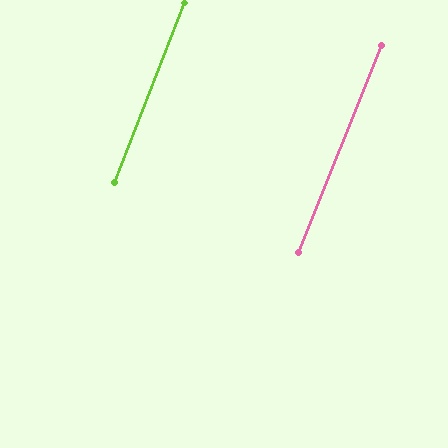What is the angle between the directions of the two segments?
Approximately 1 degree.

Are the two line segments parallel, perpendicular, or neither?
Parallel — their directions differ by only 0.8°.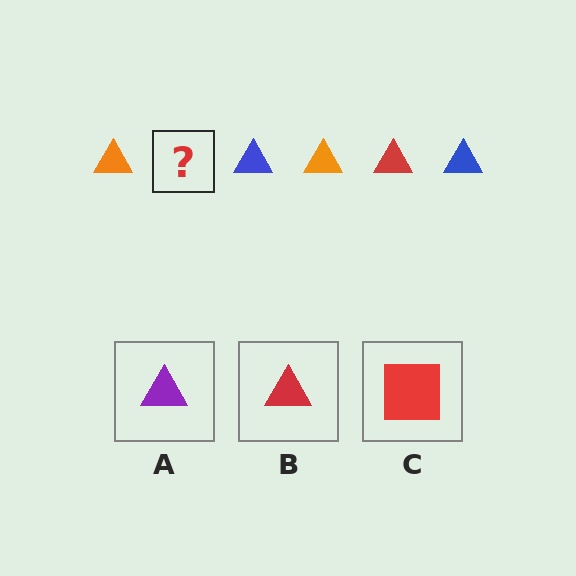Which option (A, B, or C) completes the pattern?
B.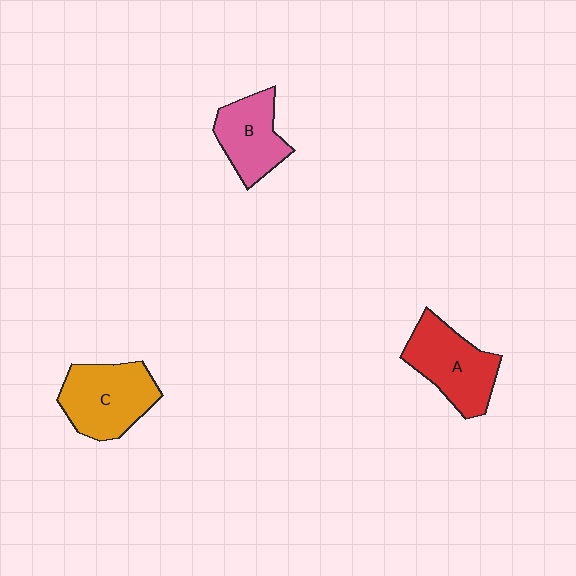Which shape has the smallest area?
Shape B (pink).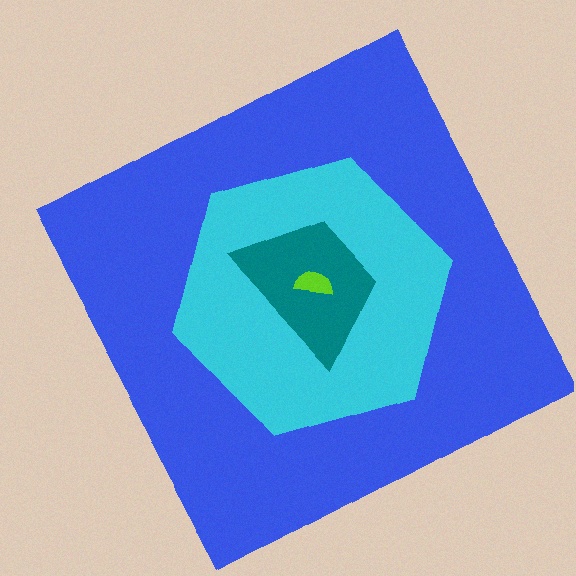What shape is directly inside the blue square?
The cyan hexagon.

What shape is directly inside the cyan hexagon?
The teal trapezoid.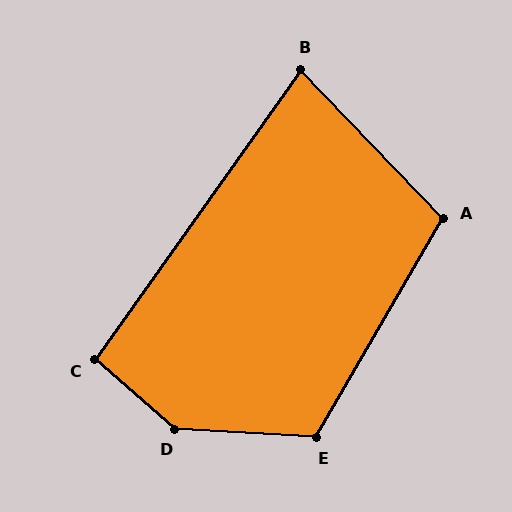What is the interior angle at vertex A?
Approximately 106 degrees (obtuse).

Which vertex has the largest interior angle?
D, at approximately 142 degrees.